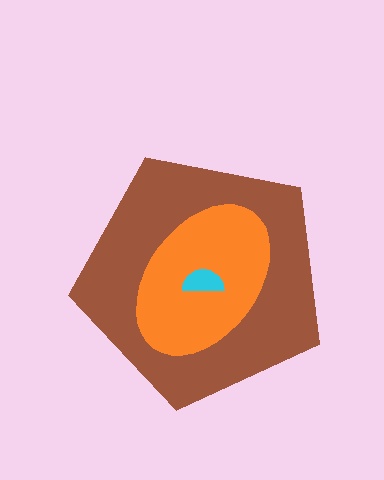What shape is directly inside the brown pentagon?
The orange ellipse.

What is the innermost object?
The cyan semicircle.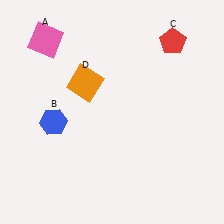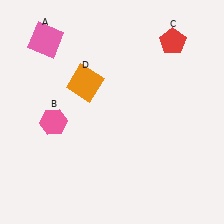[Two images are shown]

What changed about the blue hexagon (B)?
In Image 1, B is blue. In Image 2, it changed to pink.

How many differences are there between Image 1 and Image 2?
There is 1 difference between the two images.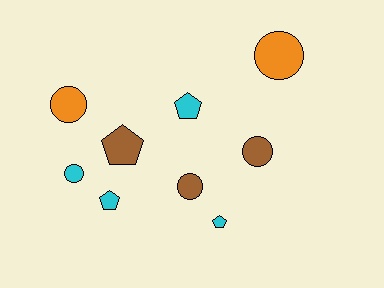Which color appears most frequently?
Cyan, with 4 objects.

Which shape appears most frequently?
Circle, with 5 objects.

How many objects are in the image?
There are 9 objects.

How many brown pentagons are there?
There is 1 brown pentagon.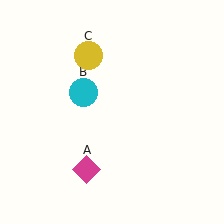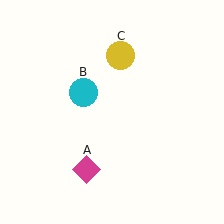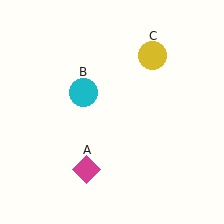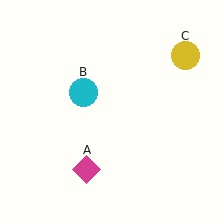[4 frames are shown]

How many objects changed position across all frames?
1 object changed position: yellow circle (object C).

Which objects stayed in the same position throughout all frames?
Magenta diamond (object A) and cyan circle (object B) remained stationary.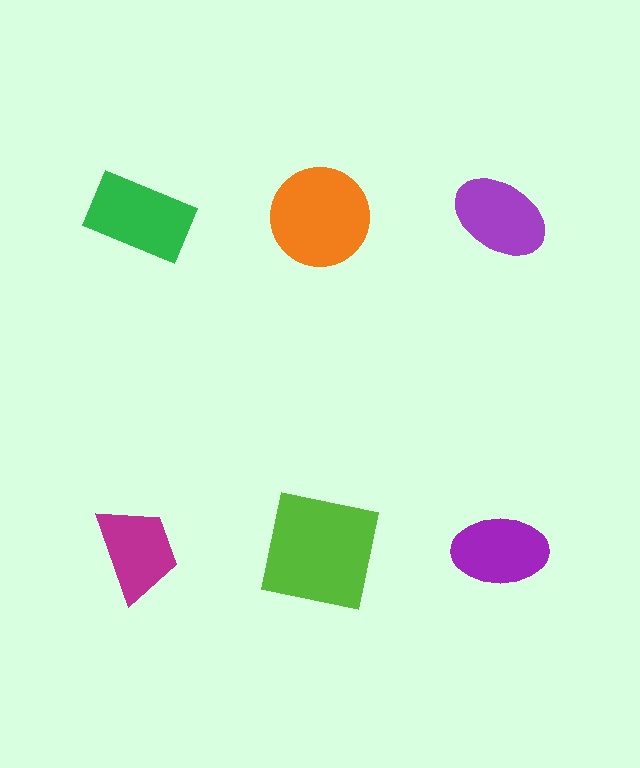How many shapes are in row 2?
3 shapes.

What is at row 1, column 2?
An orange circle.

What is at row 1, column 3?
A purple ellipse.